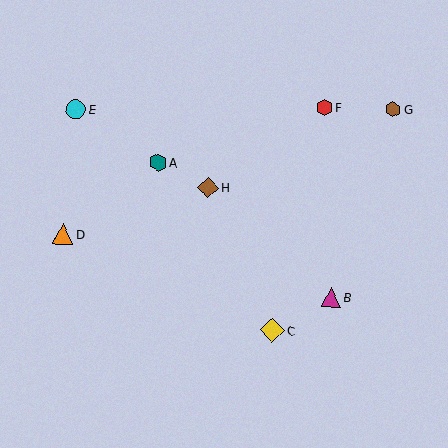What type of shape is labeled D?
Shape D is an orange triangle.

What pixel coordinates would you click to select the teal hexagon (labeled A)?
Click at (158, 163) to select the teal hexagon A.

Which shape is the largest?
The yellow diamond (labeled C) is the largest.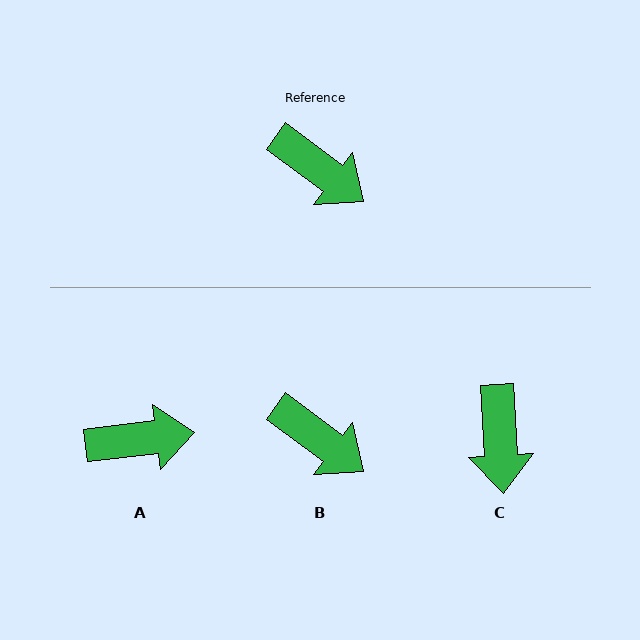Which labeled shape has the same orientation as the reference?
B.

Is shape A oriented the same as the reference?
No, it is off by about 44 degrees.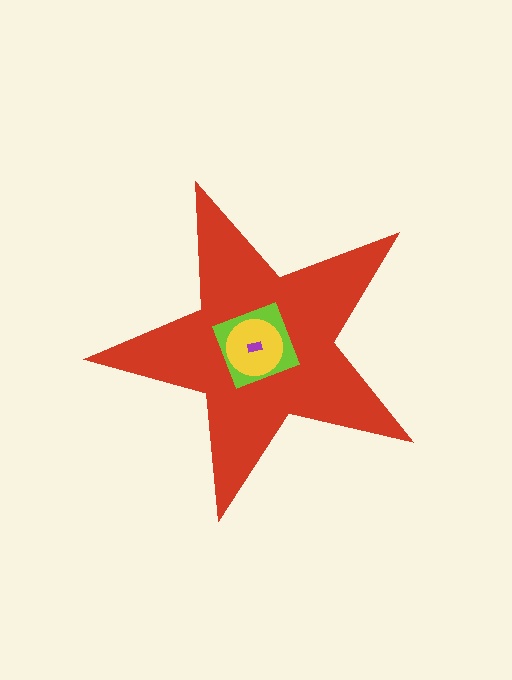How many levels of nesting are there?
4.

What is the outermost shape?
The red star.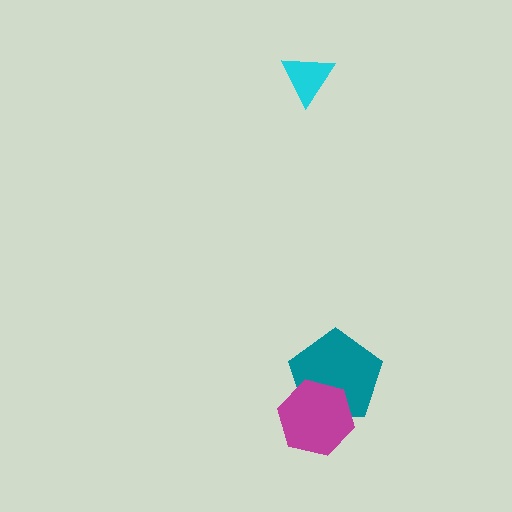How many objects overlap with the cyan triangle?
0 objects overlap with the cyan triangle.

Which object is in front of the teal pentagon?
The magenta hexagon is in front of the teal pentagon.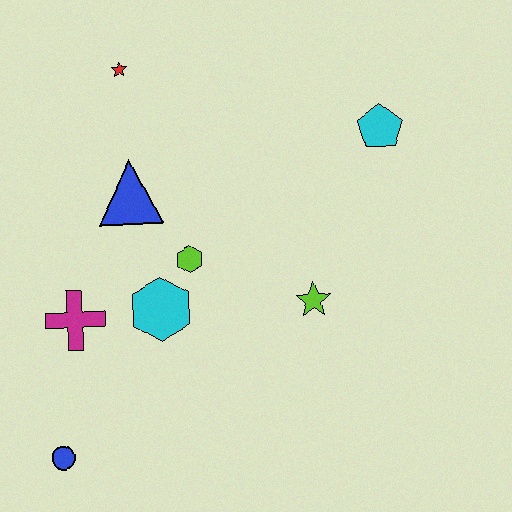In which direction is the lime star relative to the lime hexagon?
The lime star is to the right of the lime hexagon.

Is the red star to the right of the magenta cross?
Yes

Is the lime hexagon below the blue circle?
No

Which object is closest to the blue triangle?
The lime hexagon is closest to the blue triangle.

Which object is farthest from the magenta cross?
The cyan pentagon is farthest from the magenta cross.